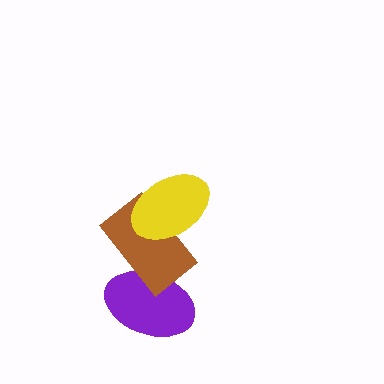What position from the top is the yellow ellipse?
The yellow ellipse is 1st from the top.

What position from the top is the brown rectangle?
The brown rectangle is 2nd from the top.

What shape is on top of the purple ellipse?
The brown rectangle is on top of the purple ellipse.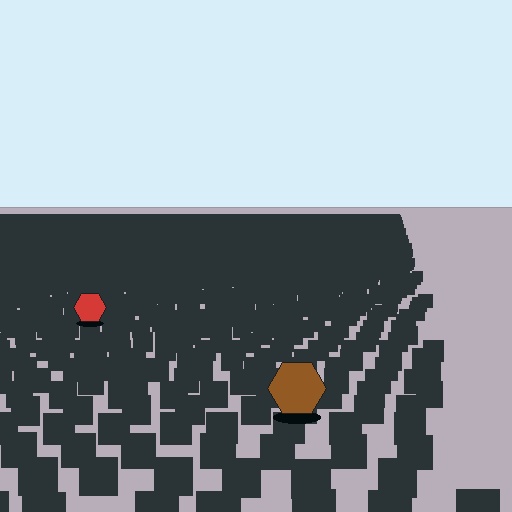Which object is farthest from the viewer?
The red hexagon is farthest from the viewer. It appears smaller and the ground texture around it is denser.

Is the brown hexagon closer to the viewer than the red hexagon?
Yes. The brown hexagon is closer — you can tell from the texture gradient: the ground texture is coarser near it.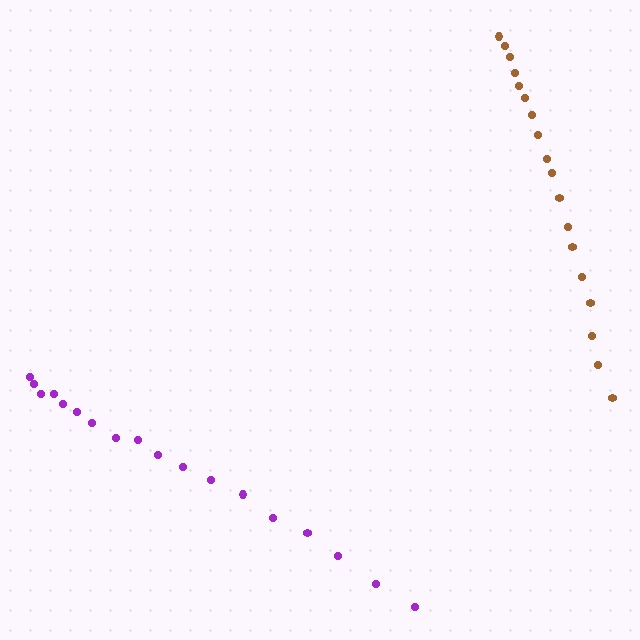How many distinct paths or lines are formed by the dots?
There are 2 distinct paths.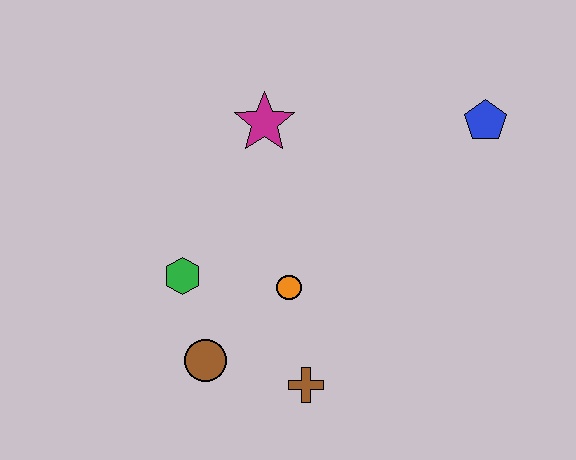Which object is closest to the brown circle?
The green hexagon is closest to the brown circle.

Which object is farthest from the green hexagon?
The blue pentagon is farthest from the green hexagon.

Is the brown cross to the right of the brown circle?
Yes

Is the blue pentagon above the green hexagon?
Yes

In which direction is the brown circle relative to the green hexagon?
The brown circle is below the green hexagon.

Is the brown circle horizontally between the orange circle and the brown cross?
No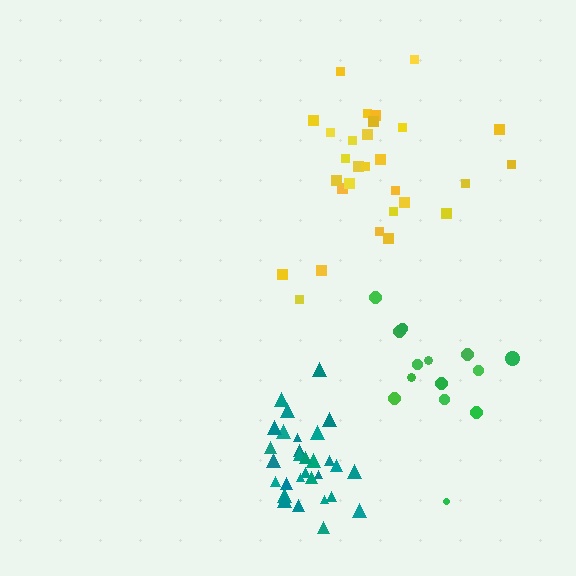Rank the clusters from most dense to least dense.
teal, yellow, green.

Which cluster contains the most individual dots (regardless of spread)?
Teal (30).